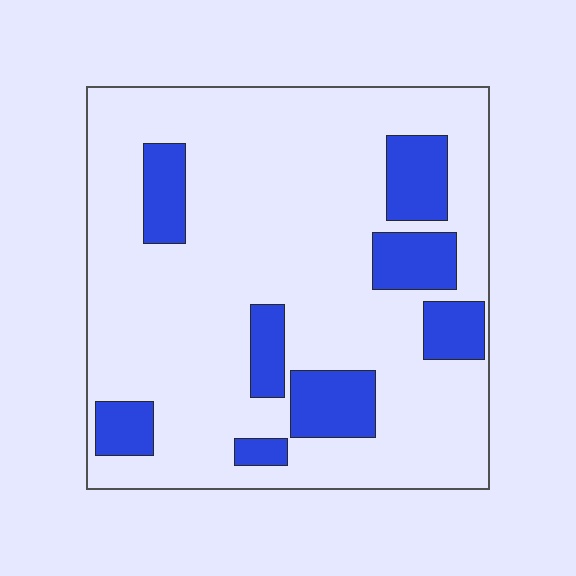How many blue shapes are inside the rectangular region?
8.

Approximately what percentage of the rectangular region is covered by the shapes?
Approximately 20%.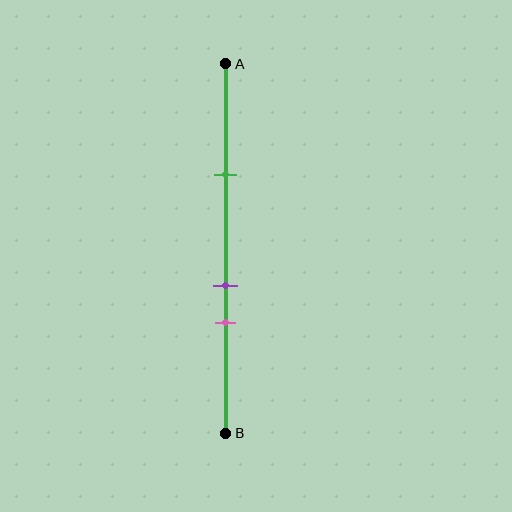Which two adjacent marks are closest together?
The purple and pink marks are the closest adjacent pair.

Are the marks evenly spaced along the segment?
No, the marks are not evenly spaced.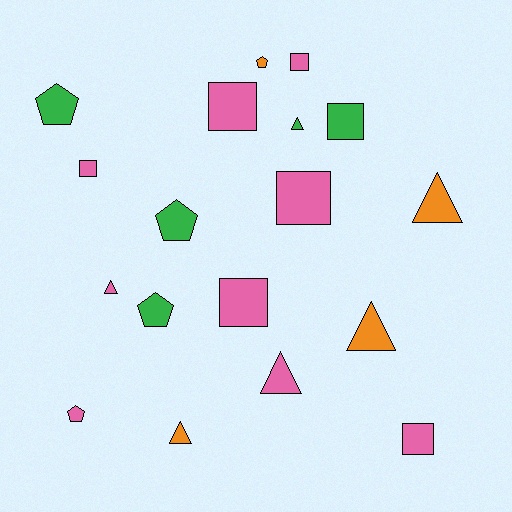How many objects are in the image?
There are 18 objects.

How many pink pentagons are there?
There is 1 pink pentagon.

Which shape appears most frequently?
Square, with 7 objects.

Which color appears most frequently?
Pink, with 9 objects.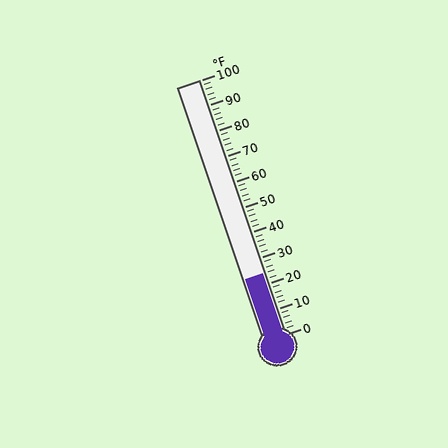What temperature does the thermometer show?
The thermometer shows approximately 24°F.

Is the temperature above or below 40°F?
The temperature is below 40°F.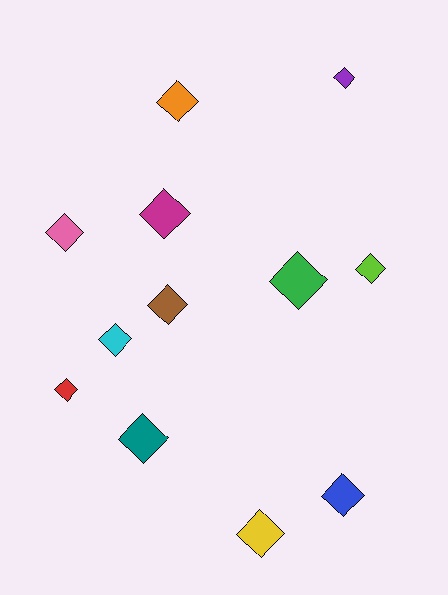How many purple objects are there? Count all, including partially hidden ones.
There is 1 purple object.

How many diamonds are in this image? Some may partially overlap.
There are 12 diamonds.